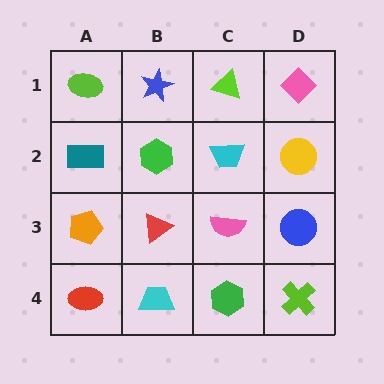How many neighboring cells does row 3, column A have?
3.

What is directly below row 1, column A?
A teal rectangle.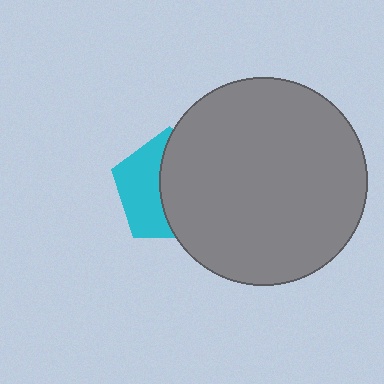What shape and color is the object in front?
The object in front is a gray circle.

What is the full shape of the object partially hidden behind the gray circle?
The partially hidden object is a cyan pentagon.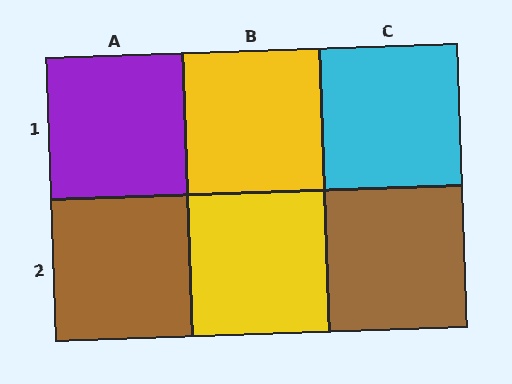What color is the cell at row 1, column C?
Cyan.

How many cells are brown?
2 cells are brown.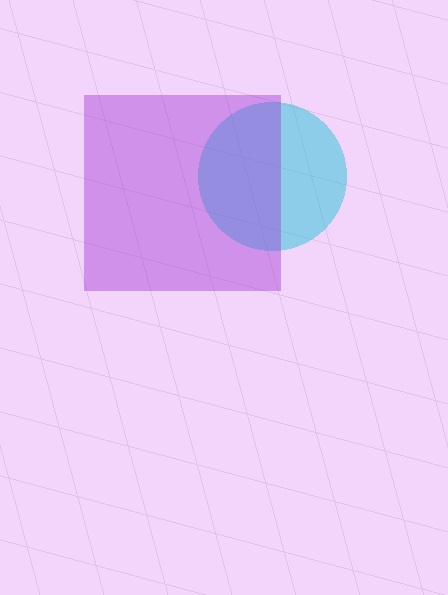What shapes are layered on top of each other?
The layered shapes are: a cyan circle, a purple square.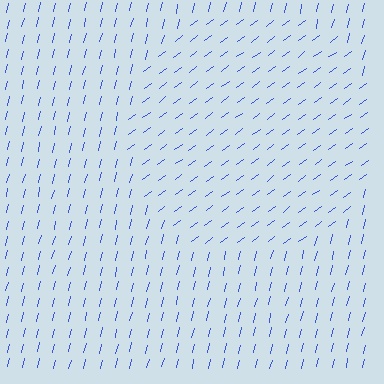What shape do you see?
I see a circle.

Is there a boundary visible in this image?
Yes, there is a texture boundary formed by a change in line orientation.